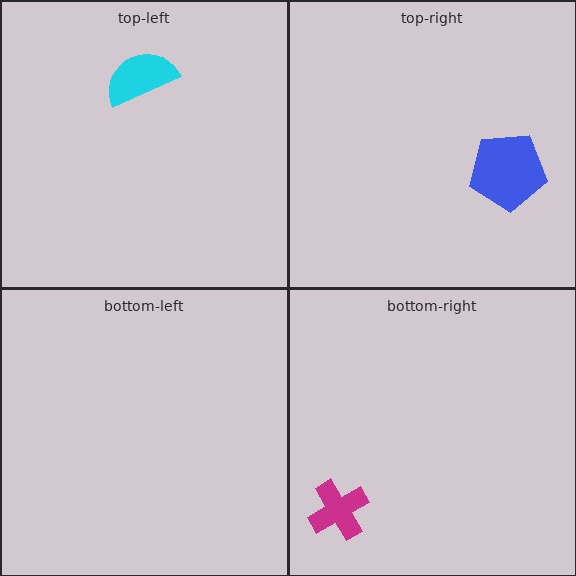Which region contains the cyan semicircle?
The top-left region.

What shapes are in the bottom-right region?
The magenta cross.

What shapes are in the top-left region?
The cyan semicircle.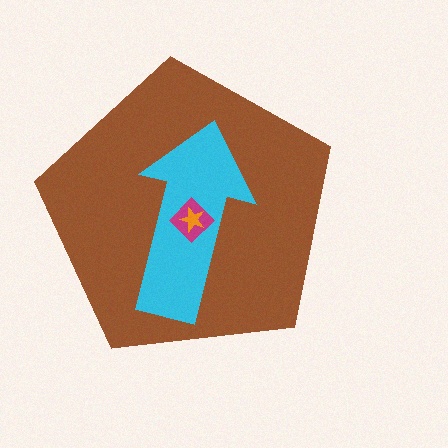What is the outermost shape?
The brown pentagon.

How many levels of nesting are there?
4.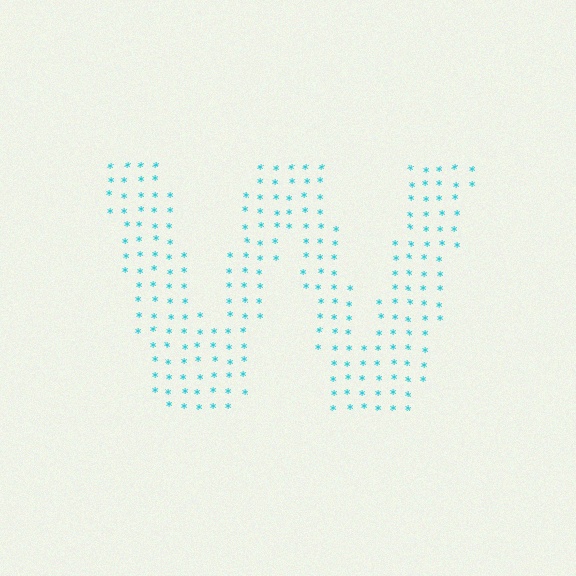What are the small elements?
The small elements are asterisks.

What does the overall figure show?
The overall figure shows the letter W.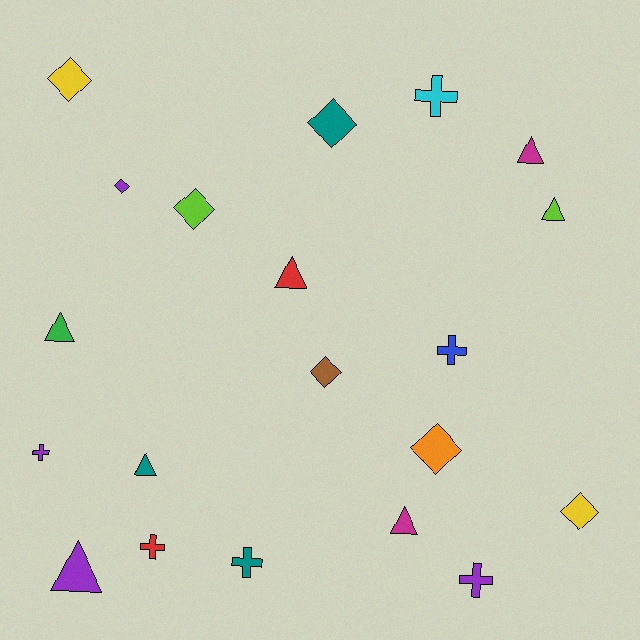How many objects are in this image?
There are 20 objects.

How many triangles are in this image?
There are 7 triangles.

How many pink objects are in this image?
There are no pink objects.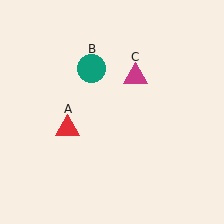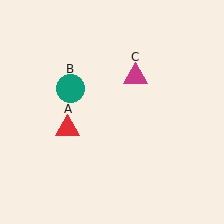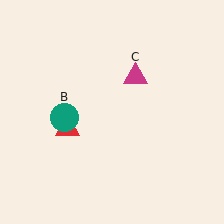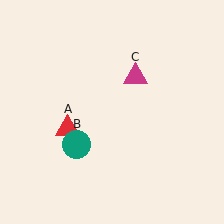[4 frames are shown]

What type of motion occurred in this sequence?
The teal circle (object B) rotated counterclockwise around the center of the scene.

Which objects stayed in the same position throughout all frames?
Red triangle (object A) and magenta triangle (object C) remained stationary.